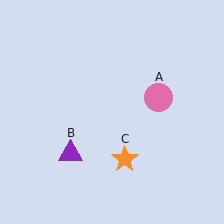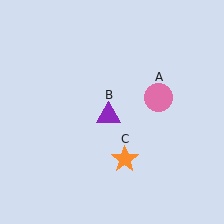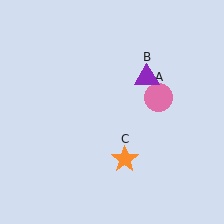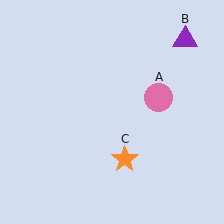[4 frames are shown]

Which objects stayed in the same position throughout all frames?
Pink circle (object A) and orange star (object C) remained stationary.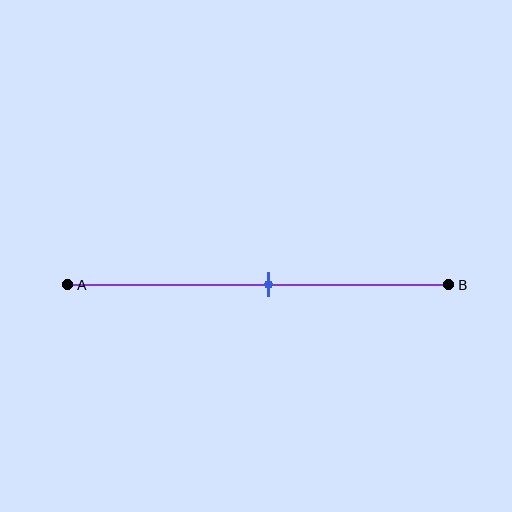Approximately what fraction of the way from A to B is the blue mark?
The blue mark is approximately 55% of the way from A to B.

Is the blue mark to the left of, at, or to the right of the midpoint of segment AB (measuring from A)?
The blue mark is approximately at the midpoint of segment AB.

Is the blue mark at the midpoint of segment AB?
Yes, the mark is approximately at the midpoint.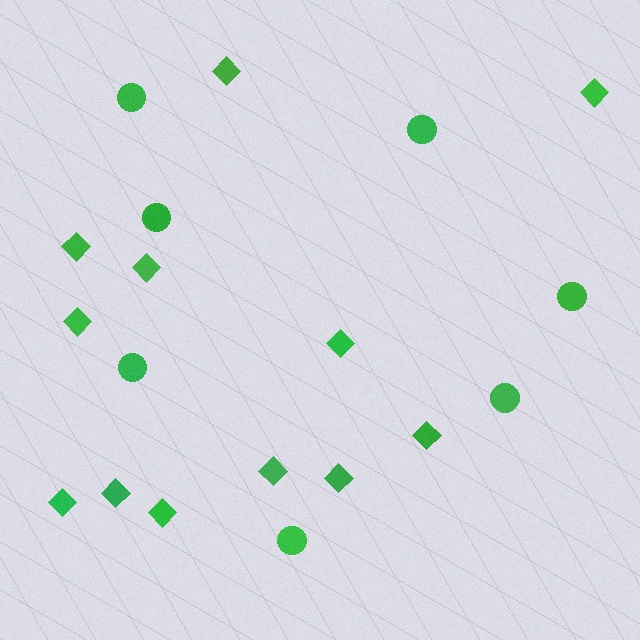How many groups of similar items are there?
There are 2 groups: one group of circles (7) and one group of diamonds (12).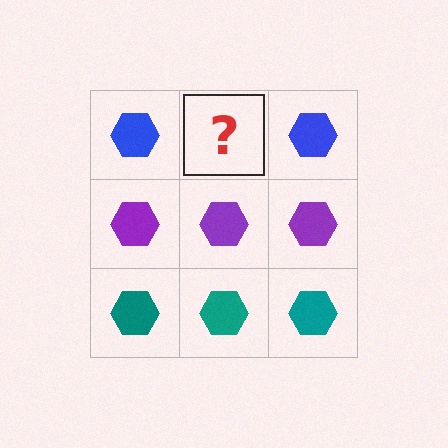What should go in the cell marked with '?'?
The missing cell should contain a blue hexagon.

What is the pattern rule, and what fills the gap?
The rule is that each row has a consistent color. The gap should be filled with a blue hexagon.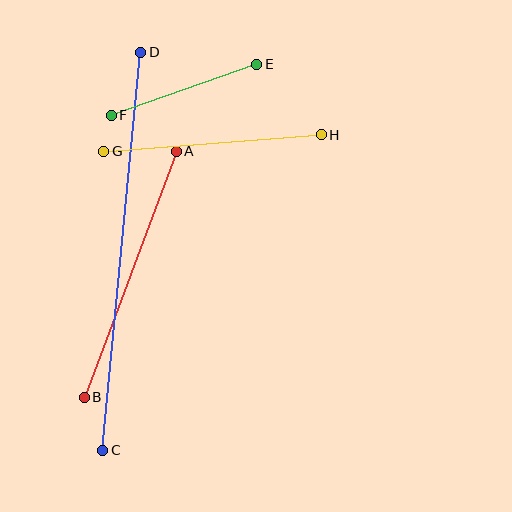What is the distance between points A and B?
The distance is approximately 263 pixels.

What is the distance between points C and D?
The distance is approximately 400 pixels.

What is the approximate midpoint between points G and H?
The midpoint is at approximately (213, 143) pixels.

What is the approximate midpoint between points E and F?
The midpoint is at approximately (184, 90) pixels.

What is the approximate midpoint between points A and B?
The midpoint is at approximately (130, 274) pixels.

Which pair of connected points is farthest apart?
Points C and D are farthest apart.